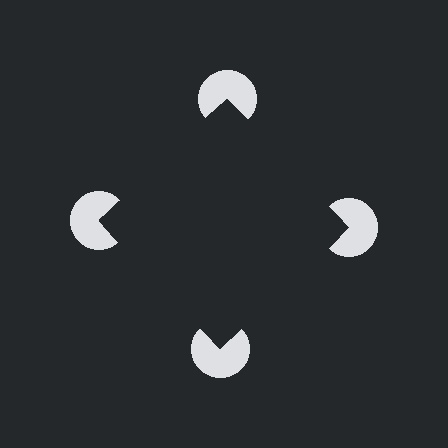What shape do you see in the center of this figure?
An illusory square — its edges are inferred from the aligned wedge cuts in the pac-man discs, not physically drawn.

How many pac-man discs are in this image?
There are 4 — one at each vertex of the illusory square.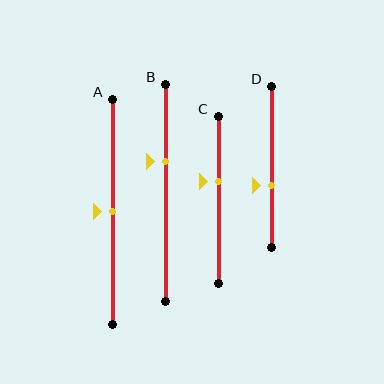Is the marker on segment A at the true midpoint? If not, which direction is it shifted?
Yes, the marker on segment A is at the true midpoint.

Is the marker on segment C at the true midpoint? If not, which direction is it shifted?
No, the marker on segment C is shifted upward by about 11% of the segment length.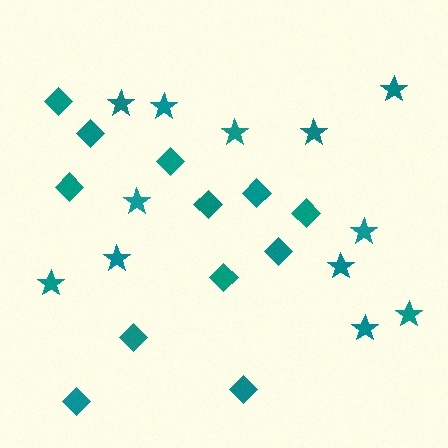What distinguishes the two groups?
There are 2 groups: one group of diamonds (12) and one group of stars (12).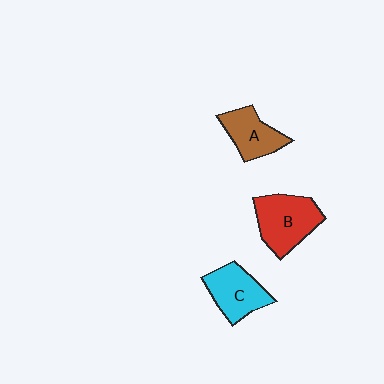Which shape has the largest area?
Shape B (red).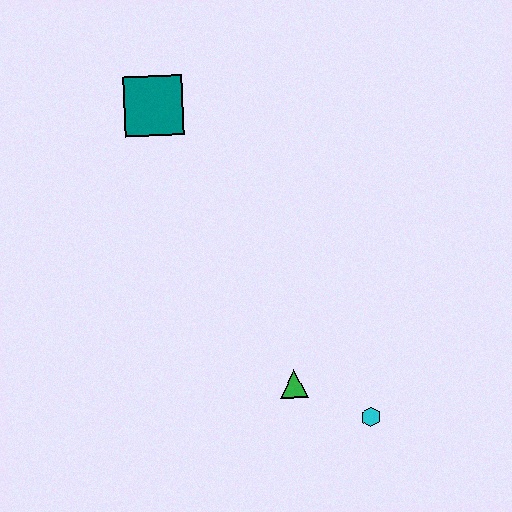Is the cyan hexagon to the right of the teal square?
Yes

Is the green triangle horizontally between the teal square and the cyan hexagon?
Yes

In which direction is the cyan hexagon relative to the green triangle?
The cyan hexagon is to the right of the green triangle.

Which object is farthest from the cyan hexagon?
The teal square is farthest from the cyan hexagon.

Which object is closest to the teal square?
The green triangle is closest to the teal square.